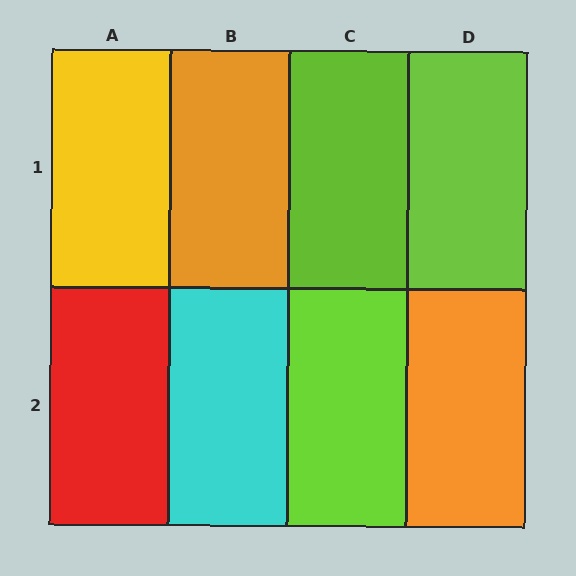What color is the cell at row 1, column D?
Lime.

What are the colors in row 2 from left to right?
Red, cyan, lime, orange.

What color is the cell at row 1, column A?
Yellow.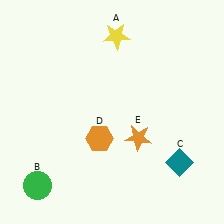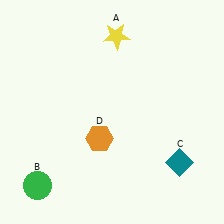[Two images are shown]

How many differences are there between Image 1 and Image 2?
There is 1 difference between the two images.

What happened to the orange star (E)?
The orange star (E) was removed in Image 2. It was in the bottom-right area of Image 1.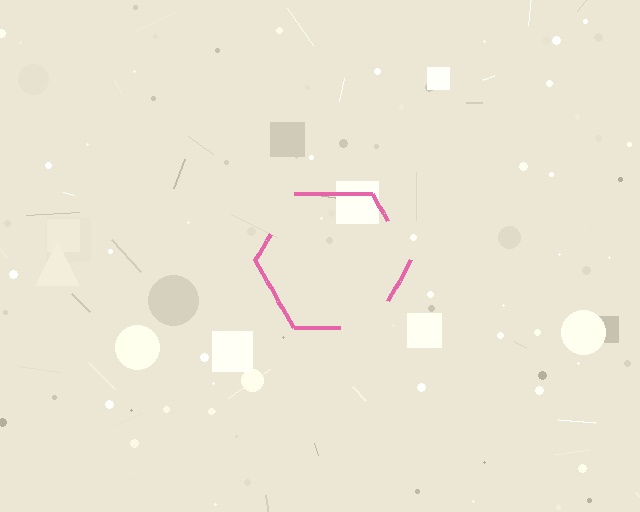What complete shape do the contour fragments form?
The contour fragments form a hexagon.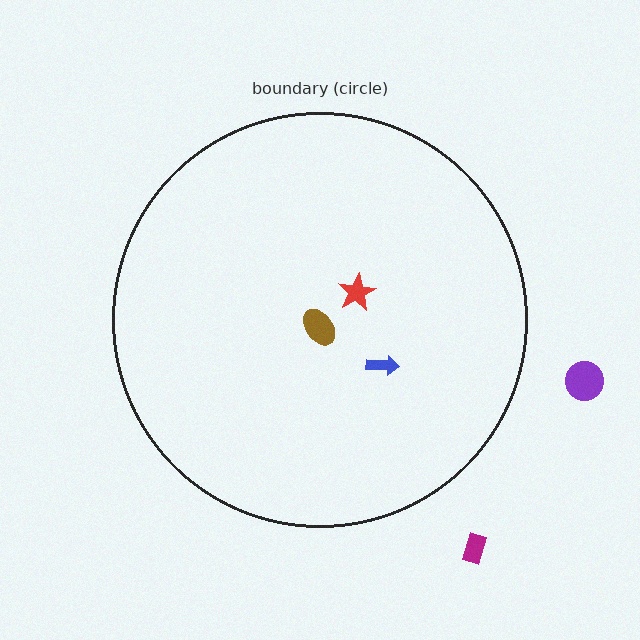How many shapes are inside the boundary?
3 inside, 2 outside.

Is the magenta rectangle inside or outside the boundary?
Outside.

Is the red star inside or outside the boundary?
Inside.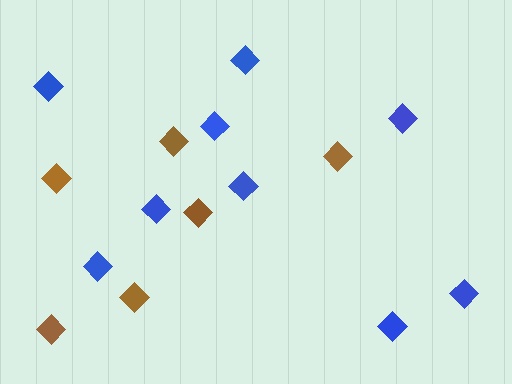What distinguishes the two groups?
There are 2 groups: one group of blue diamonds (9) and one group of brown diamonds (6).